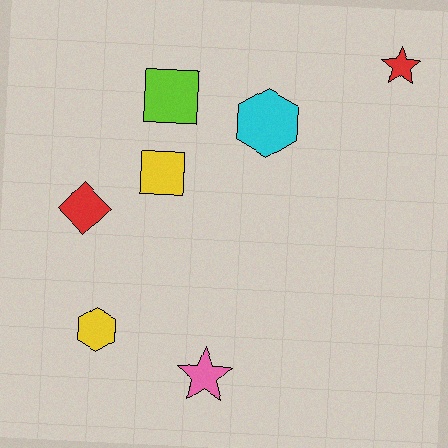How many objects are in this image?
There are 7 objects.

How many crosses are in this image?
There are no crosses.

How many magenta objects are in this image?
There are no magenta objects.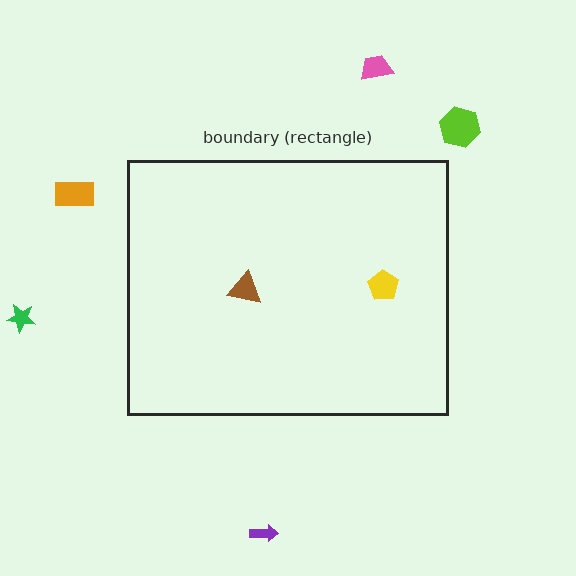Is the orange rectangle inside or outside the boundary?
Outside.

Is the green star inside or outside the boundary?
Outside.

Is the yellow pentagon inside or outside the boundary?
Inside.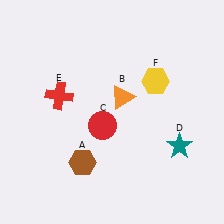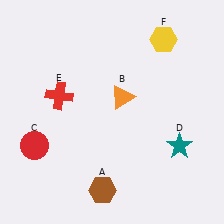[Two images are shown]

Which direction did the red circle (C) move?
The red circle (C) moved left.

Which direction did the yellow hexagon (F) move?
The yellow hexagon (F) moved up.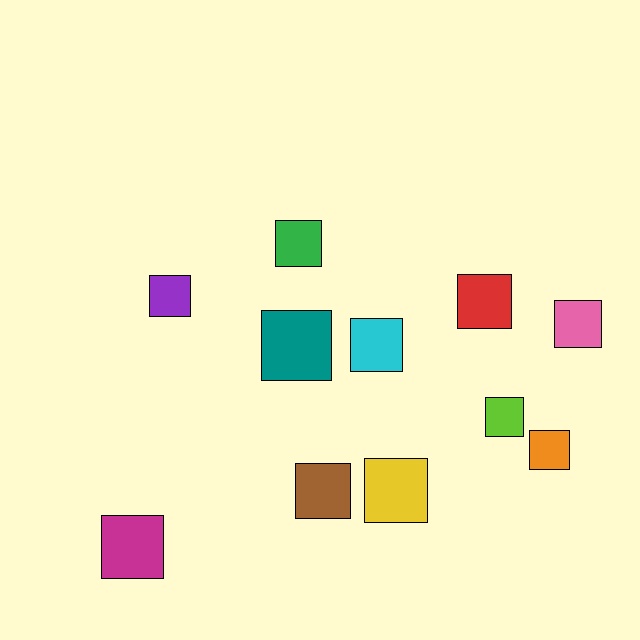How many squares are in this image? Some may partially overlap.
There are 11 squares.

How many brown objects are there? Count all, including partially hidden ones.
There is 1 brown object.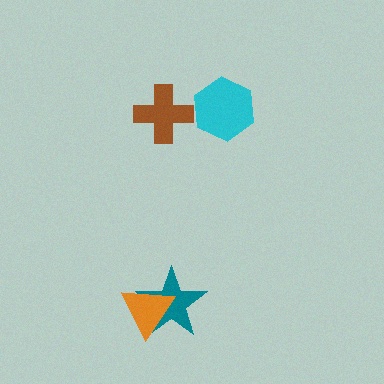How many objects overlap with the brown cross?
0 objects overlap with the brown cross.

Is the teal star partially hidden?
Yes, it is partially covered by another shape.